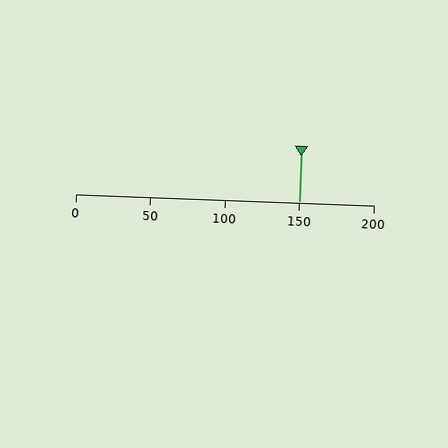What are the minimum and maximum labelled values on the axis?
The axis runs from 0 to 200.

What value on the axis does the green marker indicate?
The marker indicates approximately 150.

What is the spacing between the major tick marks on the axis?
The major ticks are spaced 50 apart.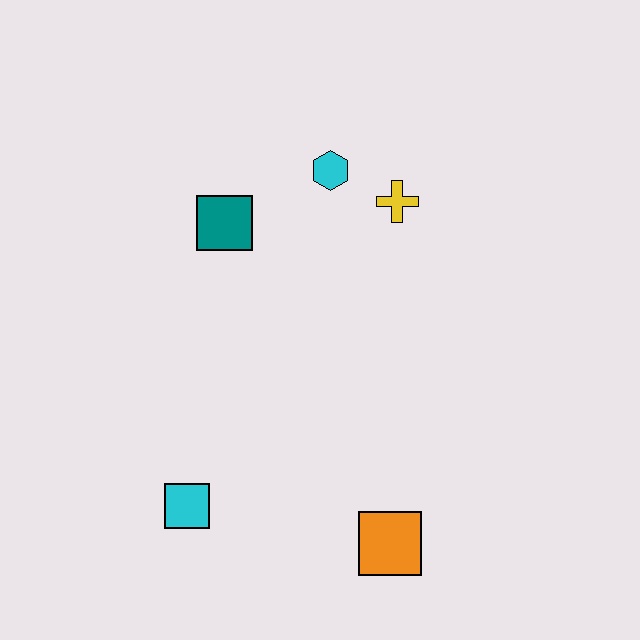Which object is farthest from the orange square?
The cyan hexagon is farthest from the orange square.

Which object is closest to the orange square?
The cyan square is closest to the orange square.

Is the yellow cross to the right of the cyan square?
Yes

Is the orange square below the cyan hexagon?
Yes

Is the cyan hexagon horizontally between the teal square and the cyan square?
No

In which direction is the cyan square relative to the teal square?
The cyan square is below the teal square.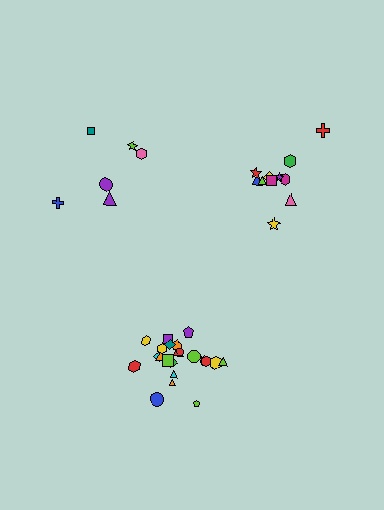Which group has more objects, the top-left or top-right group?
The top-right group.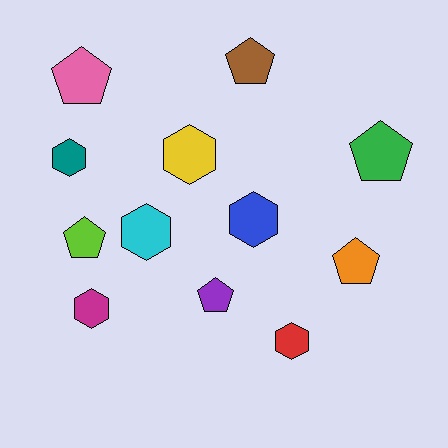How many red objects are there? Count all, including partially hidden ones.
There is 1 red object.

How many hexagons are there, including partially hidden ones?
There are 6 hexagons.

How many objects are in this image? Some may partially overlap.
There are 12 objects.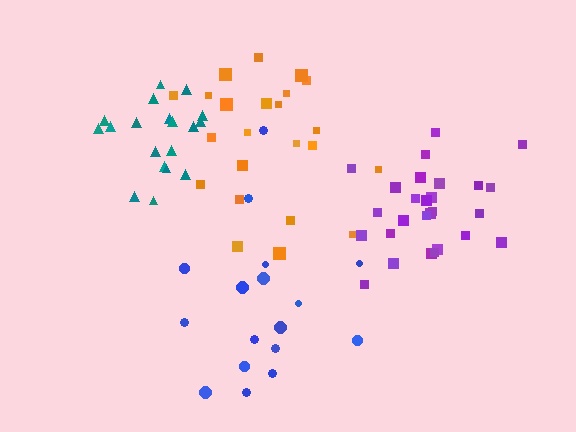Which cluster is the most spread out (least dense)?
Blue.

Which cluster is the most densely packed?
Purple.